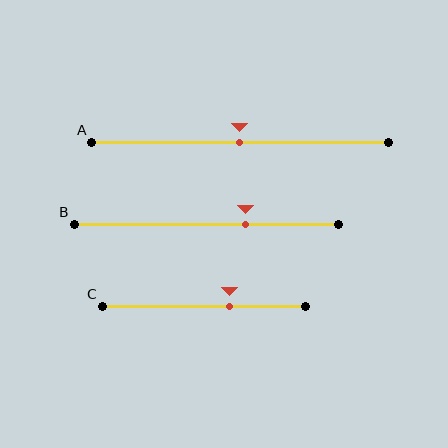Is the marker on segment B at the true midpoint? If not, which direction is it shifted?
No, the marker on segment B is shifted to the right by about 15% of the segment length.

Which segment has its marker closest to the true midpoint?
Segment A has its marker closest to the true midpoint.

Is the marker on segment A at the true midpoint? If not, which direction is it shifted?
Yes, the marker on segment A is at the true midpoint.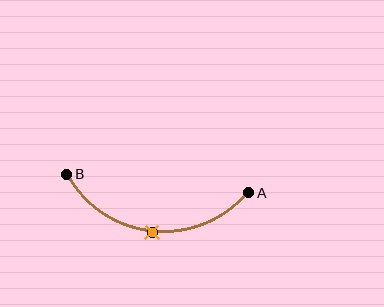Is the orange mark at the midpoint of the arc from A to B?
Yes. The orange mark lies on the arc at equal arc-length from both A and B — it is the arc midpoint.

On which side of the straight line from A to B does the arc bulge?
The arc bulges below the straight line connecting A and B.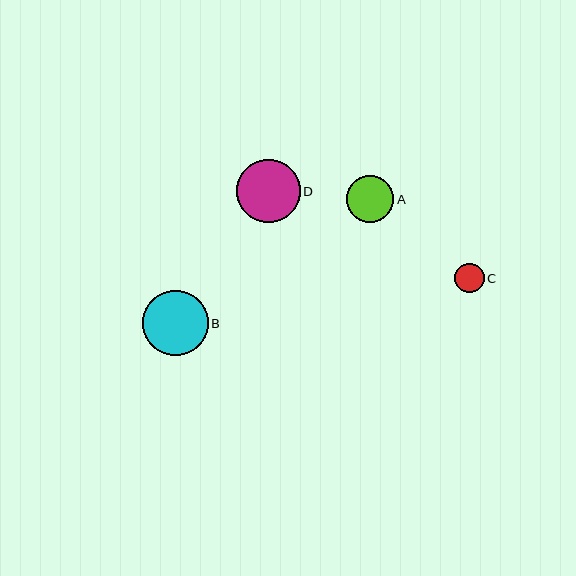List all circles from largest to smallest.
From largest to smallest: B, D, A, C.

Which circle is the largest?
Circle B is the largest with a size of approximately 66 pixels.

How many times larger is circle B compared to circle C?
Circle B is approximately 2.2 times the size of circle C.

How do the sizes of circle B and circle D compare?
Circle B and circle D are approximately the same size.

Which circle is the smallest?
Circle C is the smallest with a size of approximately 29 pixels.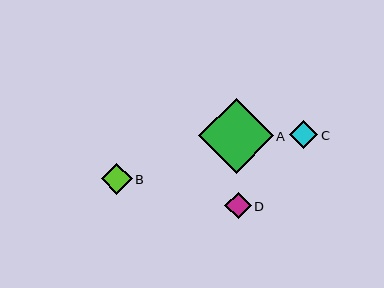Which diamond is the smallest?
Diamond D is the smallest with a size of approximately 26 pixels.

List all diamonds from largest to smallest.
From largest to smallest: A, B, C, D.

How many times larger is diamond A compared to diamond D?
Diamond A is approximately 2.8 times the size of diamond D.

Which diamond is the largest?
Diamond A is the largest with a size of approximately 75 pixels.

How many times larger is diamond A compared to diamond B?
Diamond A is approximately 2.4 times the size of diamond B.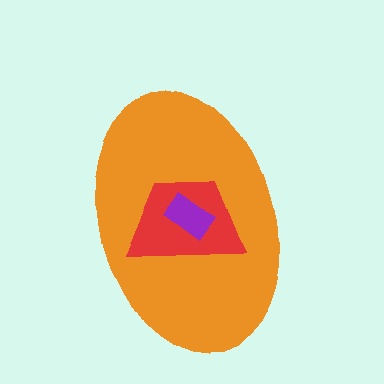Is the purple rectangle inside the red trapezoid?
Yes.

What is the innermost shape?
The purple rectangle.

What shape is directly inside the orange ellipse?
The red trapezoid.